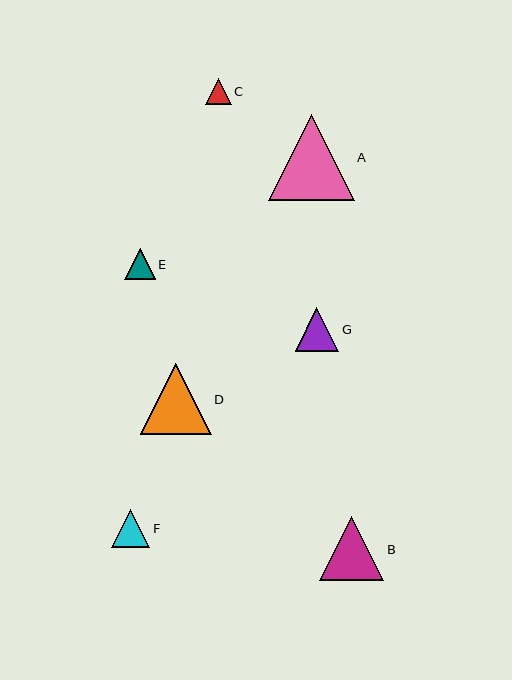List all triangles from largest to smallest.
From largest to smallest: A, D, B, G, F, E, C.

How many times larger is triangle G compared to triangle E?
Triangle G is approximately 1.4 times the size of triangle E.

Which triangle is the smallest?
Triangle C is the smallest with a size of approximately 26 pixels.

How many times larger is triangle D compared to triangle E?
Triangle D is approximately 2.3 times the size of triangle E.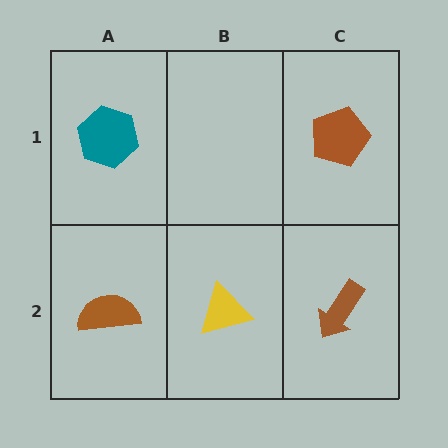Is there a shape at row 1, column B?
No, that cell is empty.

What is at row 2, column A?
A brown semicircle.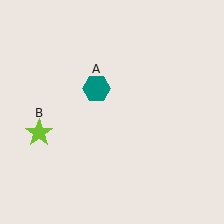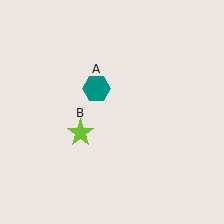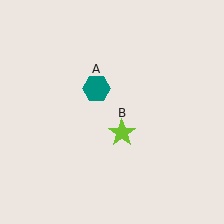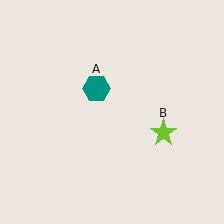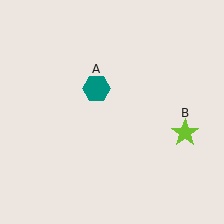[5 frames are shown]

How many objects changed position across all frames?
1 object changed position: lime star (object B).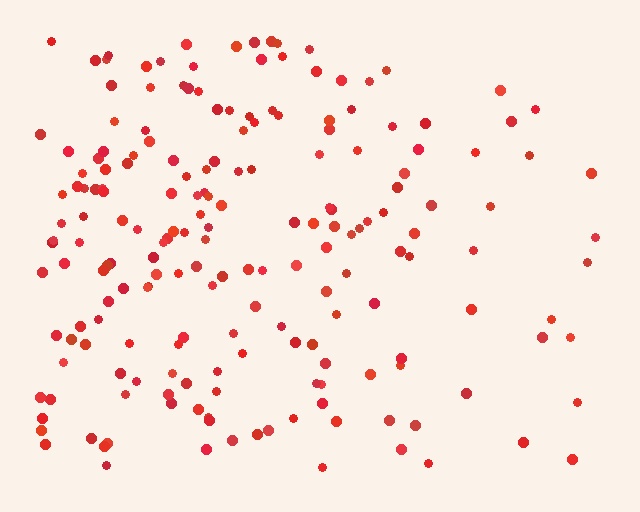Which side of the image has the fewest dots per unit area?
The right.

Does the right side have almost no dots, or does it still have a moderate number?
Still a moderate number, just noticeably fewer than the left.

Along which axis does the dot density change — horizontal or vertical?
Horizontal.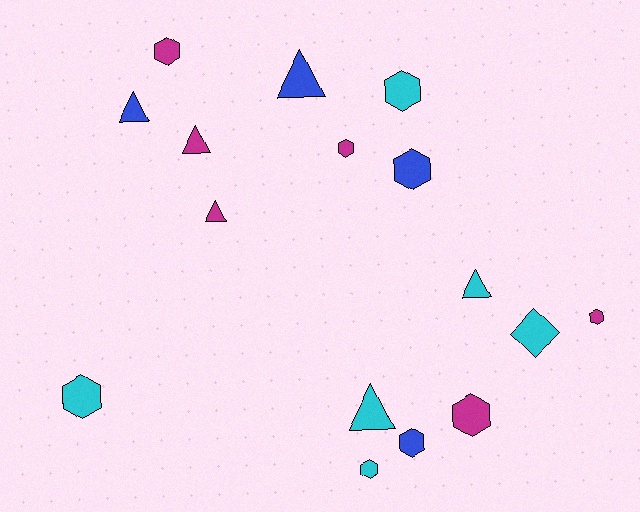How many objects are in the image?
There are 16 objects.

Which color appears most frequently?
Magenta, with 6 objects.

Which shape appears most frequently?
Hexagon, with 9 objects.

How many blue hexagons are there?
There are 2 blue hexagons.